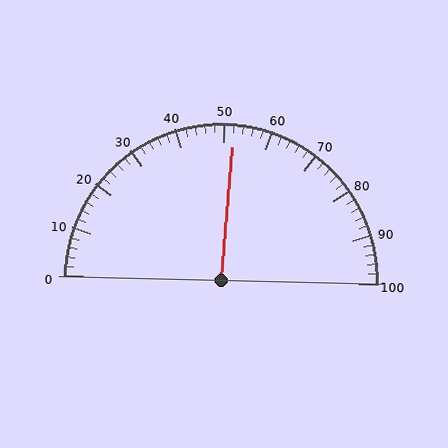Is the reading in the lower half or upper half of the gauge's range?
The reading is in the upper half of the range (0 to 100).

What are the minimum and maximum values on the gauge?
The gauge ranges from 0 to 100.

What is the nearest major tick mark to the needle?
The nearest major tick mark is 50.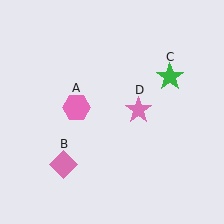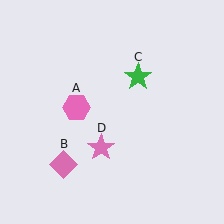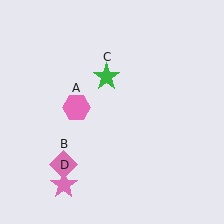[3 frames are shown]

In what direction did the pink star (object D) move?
The pink star (object D) moved down and to the left.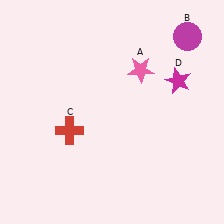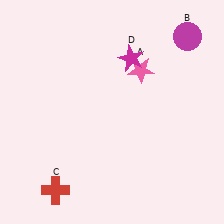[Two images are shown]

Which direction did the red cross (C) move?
The red cross (C) moved down.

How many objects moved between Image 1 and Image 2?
2 objects moved between the two images.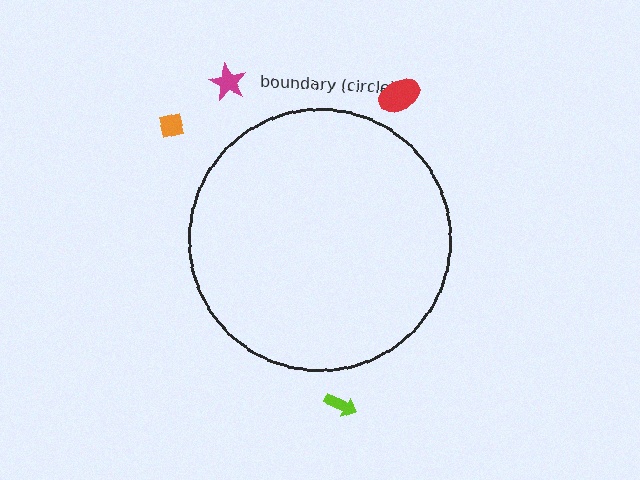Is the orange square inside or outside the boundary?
Outside.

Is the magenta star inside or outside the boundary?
Outside.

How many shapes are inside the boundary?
0 inside, 4 outside.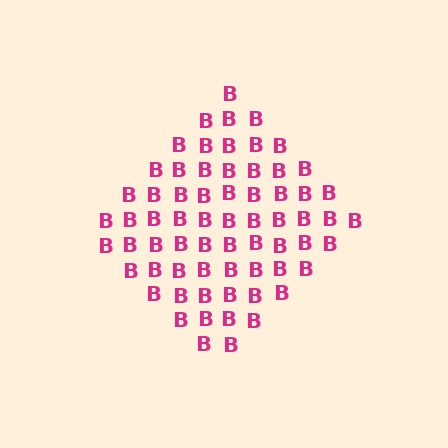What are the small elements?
The small elements are letter B's.